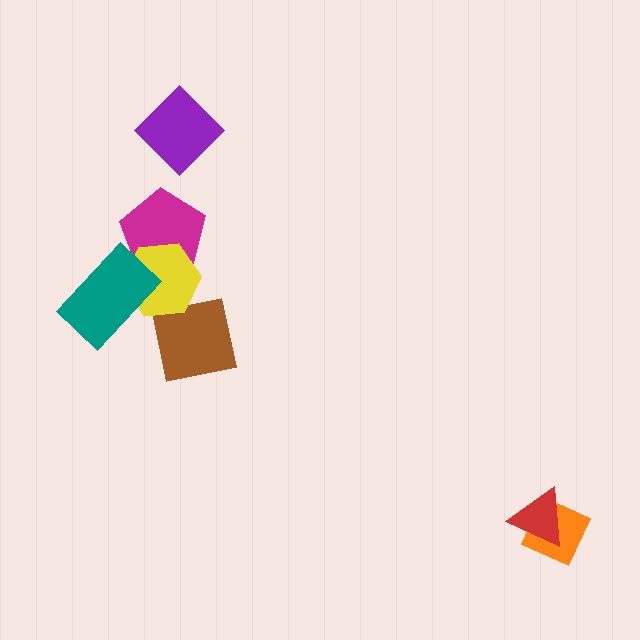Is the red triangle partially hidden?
No, no other shape covers it.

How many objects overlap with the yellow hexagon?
2 objects overlap with the yellow hexagon.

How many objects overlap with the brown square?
0 objects overlap with the brown square.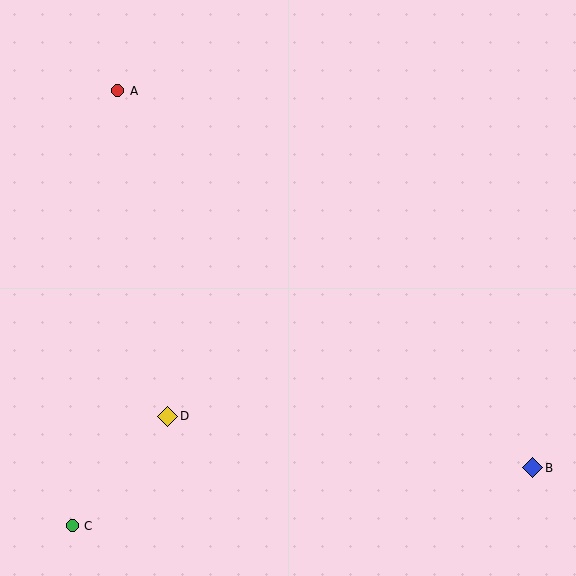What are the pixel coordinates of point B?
Point B is at (533, 468).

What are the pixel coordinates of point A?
Point A is at (118, 91).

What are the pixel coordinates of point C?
Point C is at (72, 526).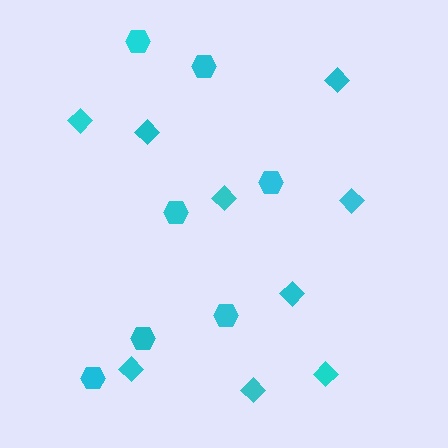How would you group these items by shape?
There are 2 groups: one group of hexagons (7) and one group of diamonds (9).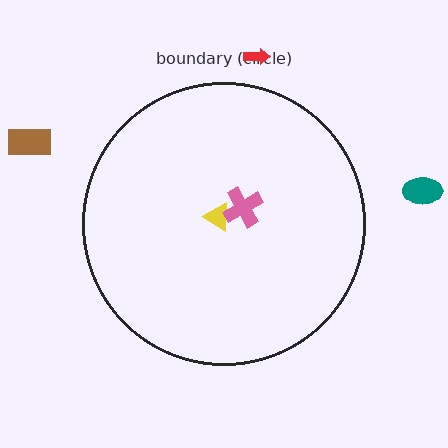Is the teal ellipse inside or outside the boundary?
Outside.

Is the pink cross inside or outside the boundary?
Inside.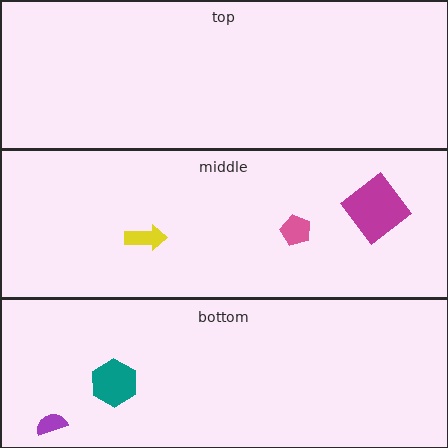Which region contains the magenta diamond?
The middle region.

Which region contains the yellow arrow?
The middle region.